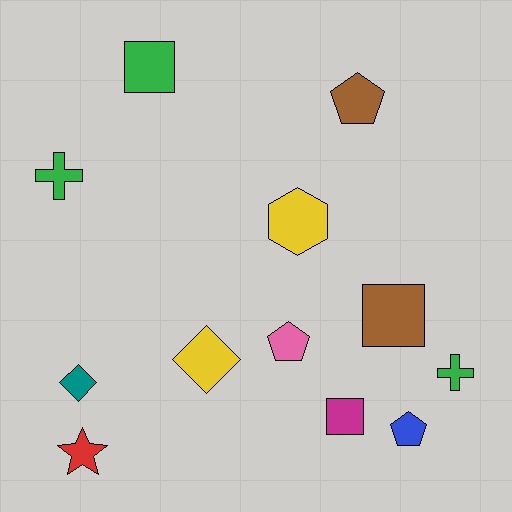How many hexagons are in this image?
There is 1 hexagon.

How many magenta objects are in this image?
There is 1 magenta object.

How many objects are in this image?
There are 12 objects.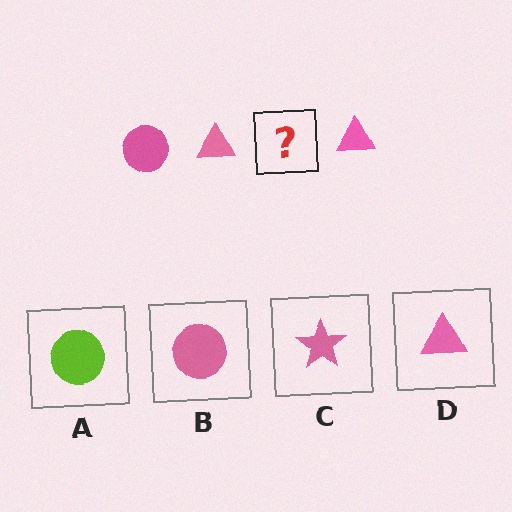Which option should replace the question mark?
Option B.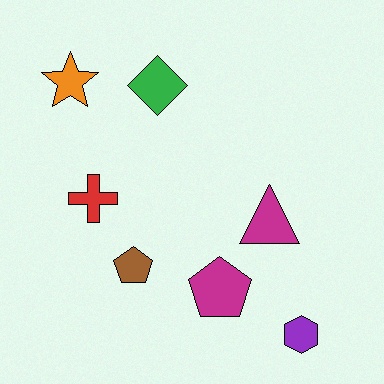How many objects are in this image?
There are 7 objects.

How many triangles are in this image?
There is 1 triangle.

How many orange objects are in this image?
There is 1 orange object.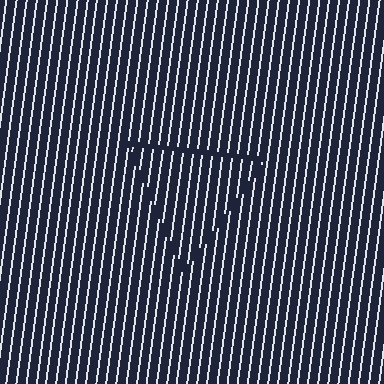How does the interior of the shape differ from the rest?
The interior of the shape contains the same grating, shifted by half a period — the contour is defined by the phase discontinuity where line-ends from the inner and outer gratings abut.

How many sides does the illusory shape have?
3 sides — the line-ends trace a triangle.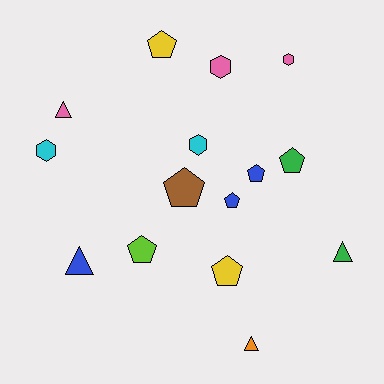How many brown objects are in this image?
There is 1 brown object.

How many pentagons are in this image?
There are 7 pentagons.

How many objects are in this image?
There are 15 objects.